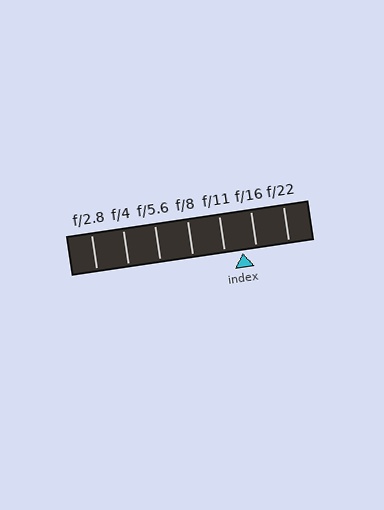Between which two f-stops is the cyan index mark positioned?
The index mark is between f/11 and f/16.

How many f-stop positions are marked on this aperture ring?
There are 7 f-stop positions marked.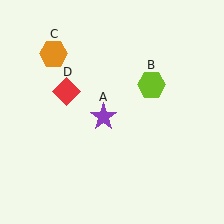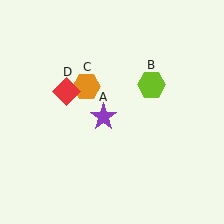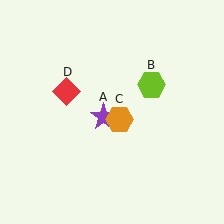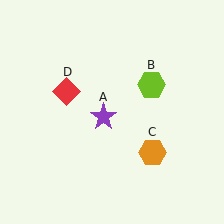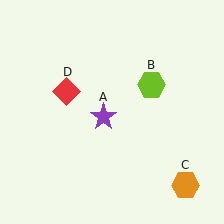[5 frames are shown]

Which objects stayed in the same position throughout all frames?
Purple star (object A) and lime hexagon (object B) and red diamond (object D) remained stationary.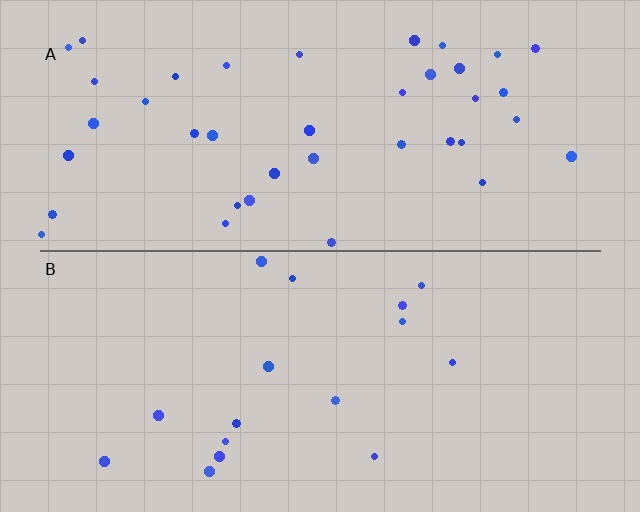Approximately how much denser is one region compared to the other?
Approximately 2.5× — region A over region B.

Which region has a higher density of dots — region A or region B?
A (the top).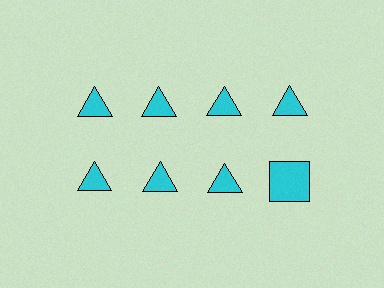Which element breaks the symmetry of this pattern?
The cyan square in the second row, second from right column breaks the symmetry. All other shapes are cyan triangles.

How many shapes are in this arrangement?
There are 8 shapes arranged in a grid pattern.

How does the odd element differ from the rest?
It has a different shape: square instead of triangle.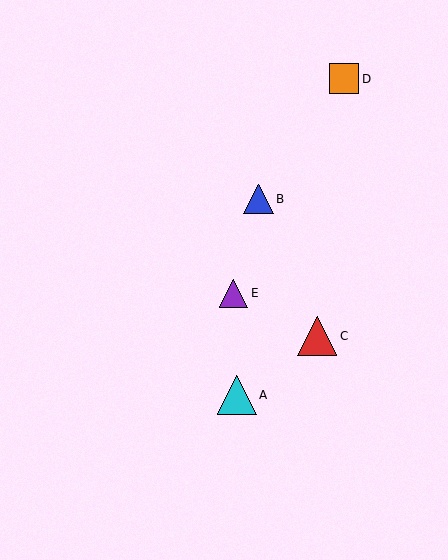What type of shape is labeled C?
Shape C is a red triangle.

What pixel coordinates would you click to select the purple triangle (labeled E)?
Click at (234, 293) to select the purple triangle E.